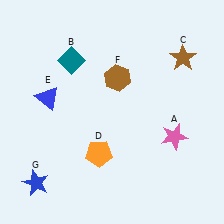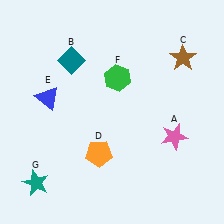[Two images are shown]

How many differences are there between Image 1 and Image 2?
There are 2 differences between the two images.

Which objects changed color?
F changed from brown to green. G changed from blue to teal.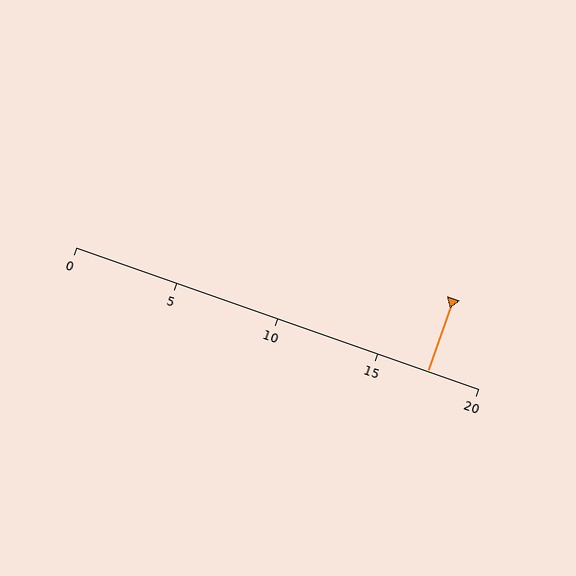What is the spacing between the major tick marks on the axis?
The major ticks are spaced 5 apart.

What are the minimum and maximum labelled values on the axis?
The axis runs from 0 to 20.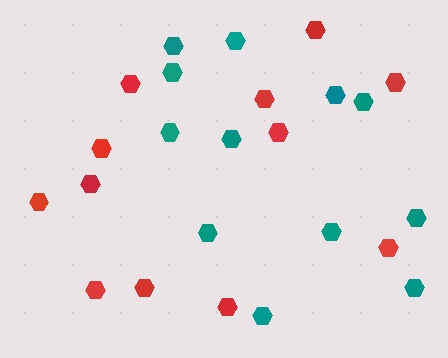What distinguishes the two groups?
There are 2 groups: one group of red hexagons (12) and one group of teal hexagons (12).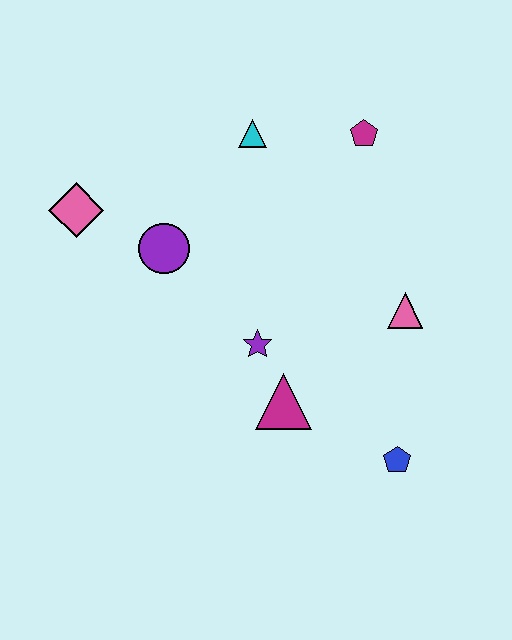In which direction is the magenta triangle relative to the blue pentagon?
The magenta triangle is to the left of the blue pentagon.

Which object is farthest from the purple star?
The magenta pentagon is farthest from the purple star.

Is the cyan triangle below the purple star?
No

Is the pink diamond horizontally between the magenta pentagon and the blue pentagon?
No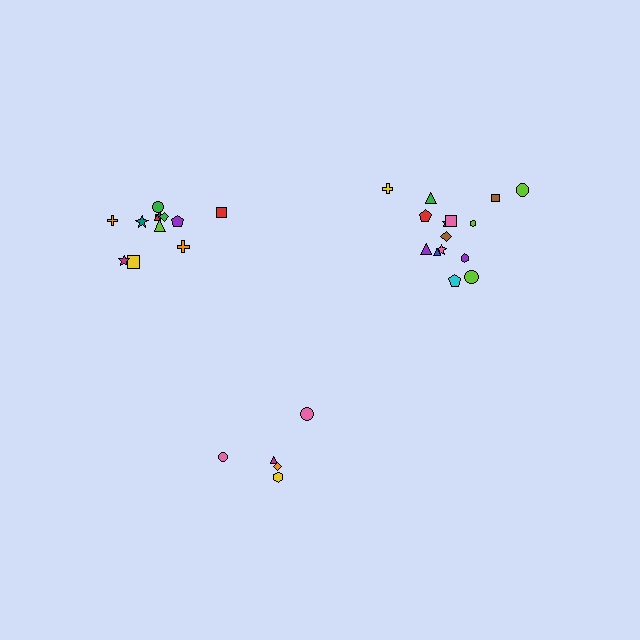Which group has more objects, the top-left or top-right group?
The top-right group.